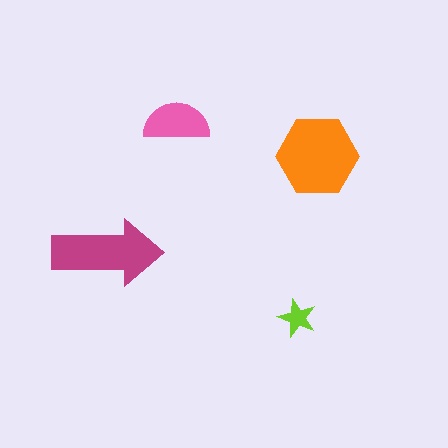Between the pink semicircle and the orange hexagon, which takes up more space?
The orange hexagon.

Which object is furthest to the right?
The orange hexagon is rightmost.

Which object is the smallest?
The lime star.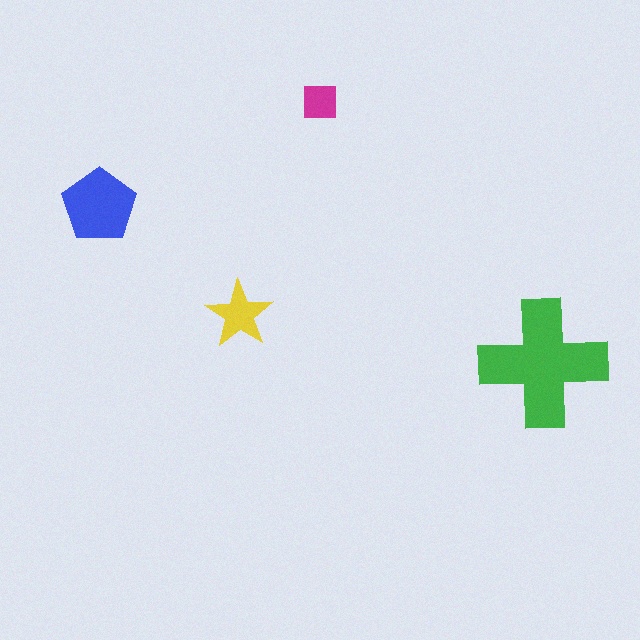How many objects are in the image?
There are 4 objects in the image.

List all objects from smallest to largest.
The magenta square, the yellow star, the blue pentagon, the green cross.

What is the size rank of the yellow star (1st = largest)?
3rd.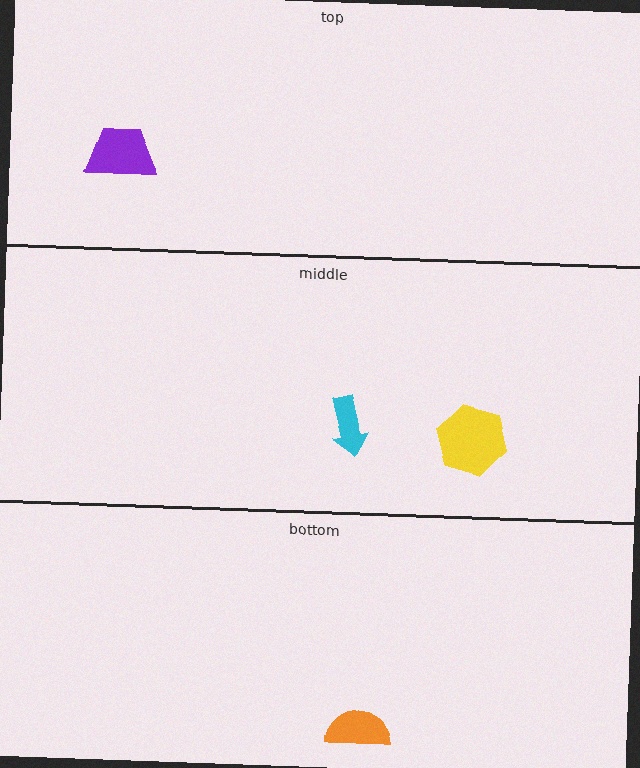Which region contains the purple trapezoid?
The top region.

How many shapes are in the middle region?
2.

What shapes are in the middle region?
The yellow hexagon, the cyan arrow.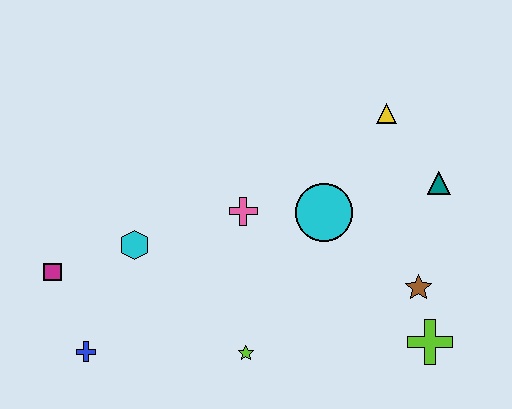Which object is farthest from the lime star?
The yellow triangle is farthest from the lime star.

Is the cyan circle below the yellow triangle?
Yes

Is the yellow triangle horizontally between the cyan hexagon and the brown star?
Yes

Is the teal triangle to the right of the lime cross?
Yes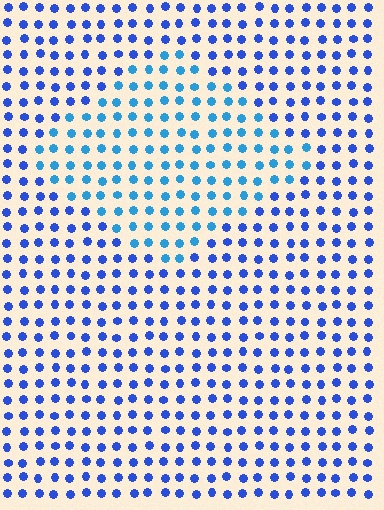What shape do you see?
I see a diamond.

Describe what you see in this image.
The image is filled with small blue elements in a uniform arrangement. A diamond-shaped region is visible where the elements are tinted to a slightly different hue, forming a subtle color boundary.